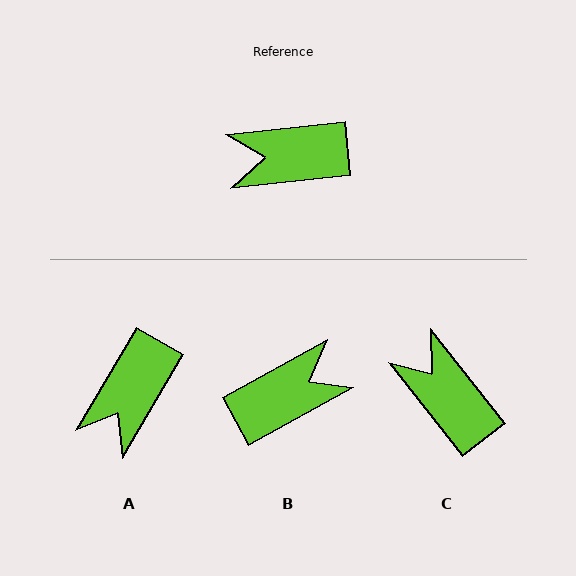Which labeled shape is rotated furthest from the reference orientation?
B, about 157 degrees away.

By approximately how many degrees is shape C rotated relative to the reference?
Approximately 58 degrees clockwise.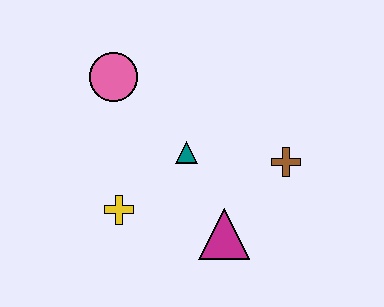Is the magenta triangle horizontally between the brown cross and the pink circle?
Yes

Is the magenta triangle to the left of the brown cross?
Yes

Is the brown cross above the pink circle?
No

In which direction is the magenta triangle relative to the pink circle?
The magenta triangle is below the pink circle.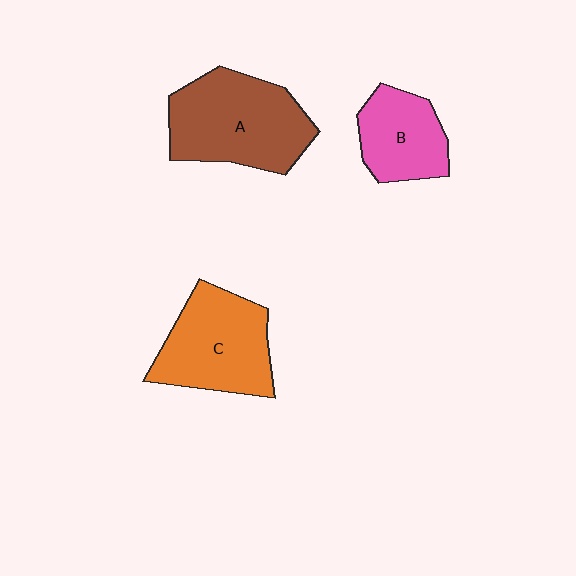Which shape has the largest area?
Shape A (brown).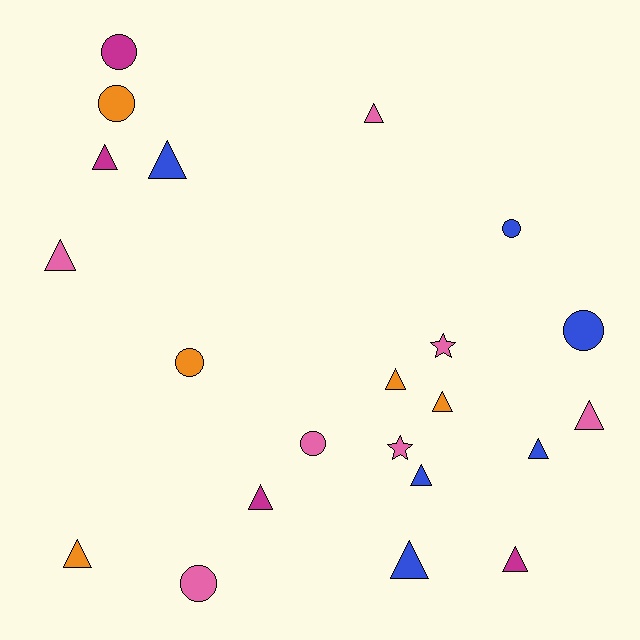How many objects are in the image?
There are 22 objects.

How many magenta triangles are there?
There are 3 magenta triangles.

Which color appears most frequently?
Pink, with 7 objects.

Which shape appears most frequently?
Triangle, with 13 objects.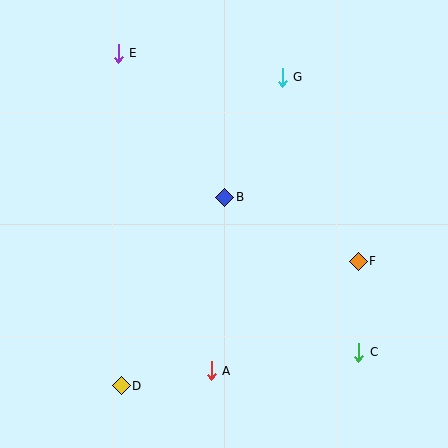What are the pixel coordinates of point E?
Point E is at (118, 53).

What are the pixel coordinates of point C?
Point C is at (359, 352).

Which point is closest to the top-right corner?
Point G is closest to the top-right corner.